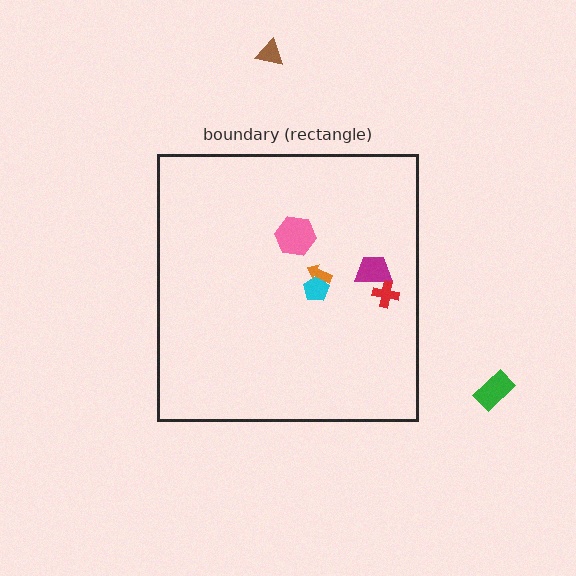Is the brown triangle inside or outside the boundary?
Outside.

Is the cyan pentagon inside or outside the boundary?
Inside.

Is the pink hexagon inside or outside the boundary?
Inside.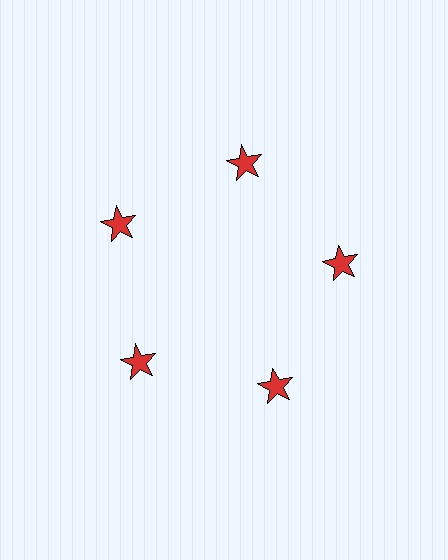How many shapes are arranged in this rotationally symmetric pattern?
There are 5 shapes, arranged in 5 groups of 1.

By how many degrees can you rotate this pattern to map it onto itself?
The pattern maps onto itself every 72 degrees of rotation.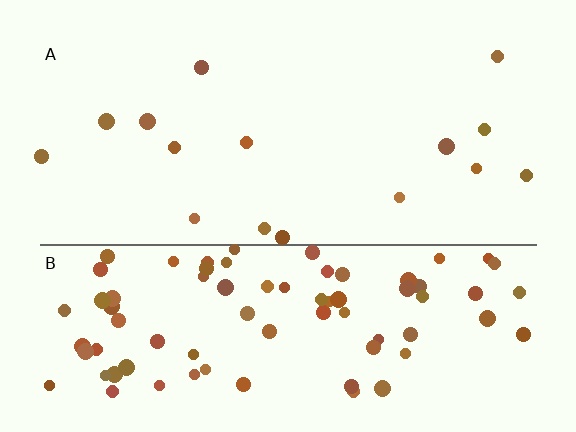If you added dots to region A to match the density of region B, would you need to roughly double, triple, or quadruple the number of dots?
Approximately quadruple.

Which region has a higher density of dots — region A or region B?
B (the bottom).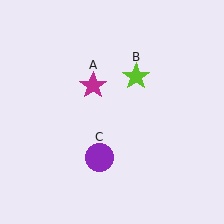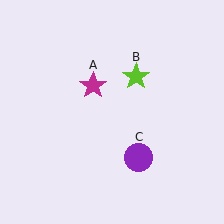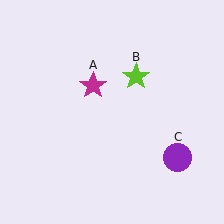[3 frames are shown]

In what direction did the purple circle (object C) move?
The purple circle (object C) moved right.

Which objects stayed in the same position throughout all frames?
Magenta star (object A) and lime star (object B) remained stationary.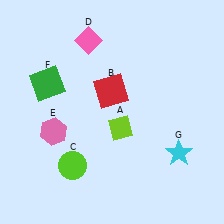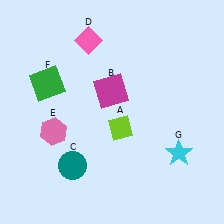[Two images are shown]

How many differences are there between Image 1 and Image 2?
There are 2 differences between the two images.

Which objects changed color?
B changed from red to magenta. C changed from lime to teal.